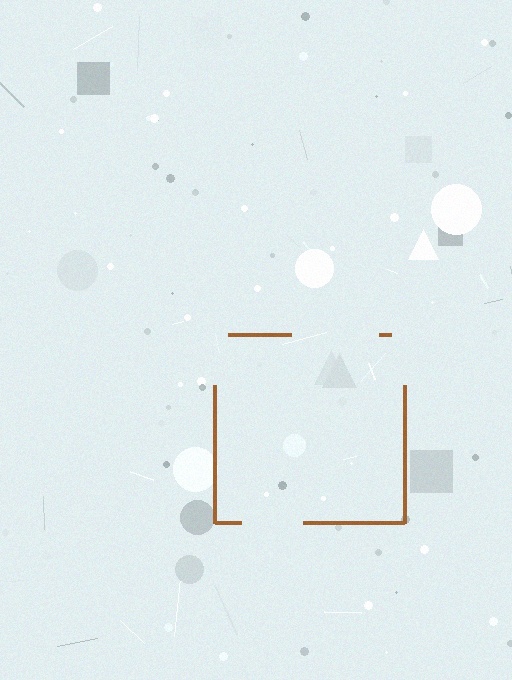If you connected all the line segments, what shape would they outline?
They would outline a square.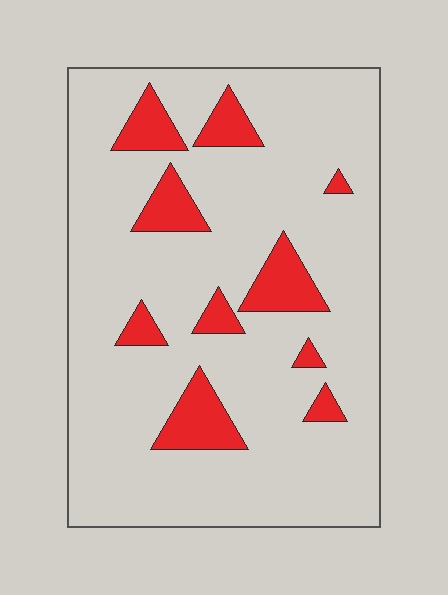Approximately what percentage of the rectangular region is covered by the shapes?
Approximately 15%.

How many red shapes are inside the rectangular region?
10.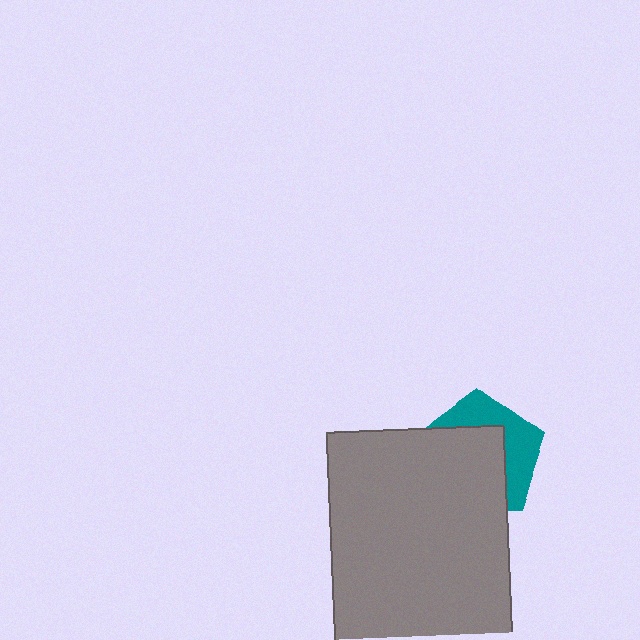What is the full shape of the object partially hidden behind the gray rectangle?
The partially hidden object is a teal pentagon.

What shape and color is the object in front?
The object in front is a gray rectangle.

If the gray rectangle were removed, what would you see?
You would see the complete teal pentagon.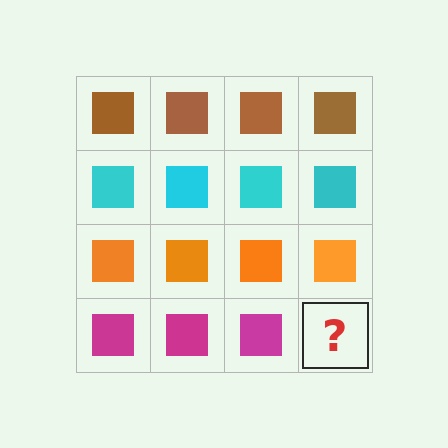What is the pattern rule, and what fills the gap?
The rule is that each row has a consistent color. The gap should be filled with a magenta square.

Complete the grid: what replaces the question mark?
The question mark should be replaced with a magenta square.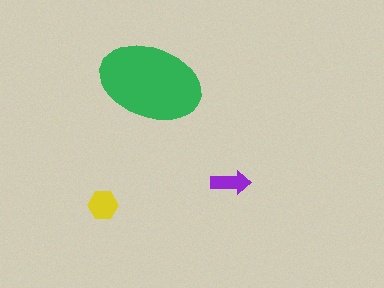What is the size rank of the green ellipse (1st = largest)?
1st.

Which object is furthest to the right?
The purple arrow is rightmost.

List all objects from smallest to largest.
The purple arrow, the yellow hexagon, the green ellipse.